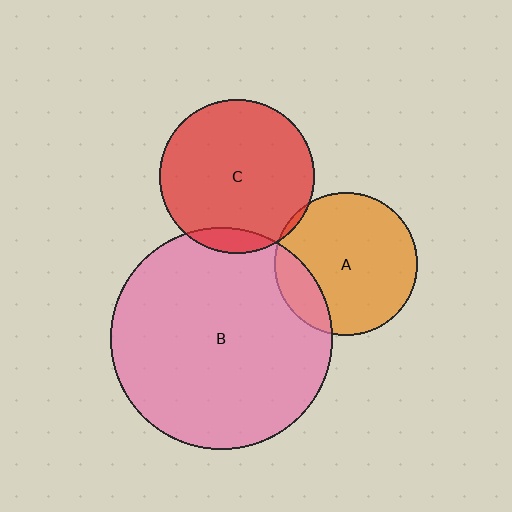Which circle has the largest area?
Circle B (pink).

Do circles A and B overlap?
Yes.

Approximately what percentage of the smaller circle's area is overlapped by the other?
Approximately 15%.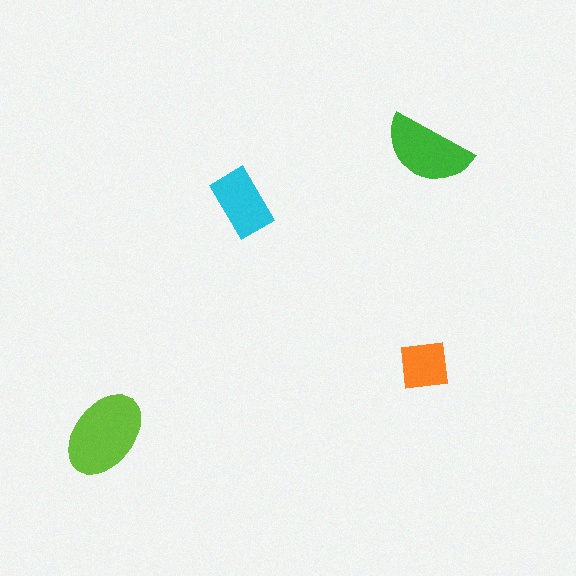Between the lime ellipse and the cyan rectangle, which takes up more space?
The lime ellipse.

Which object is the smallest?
The orange square.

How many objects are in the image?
There are 4 objects in the image.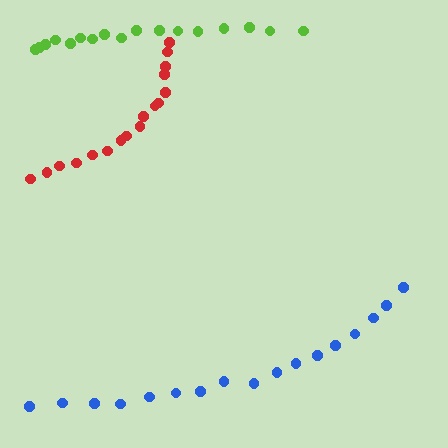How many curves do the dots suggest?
There are 3 distinct paths.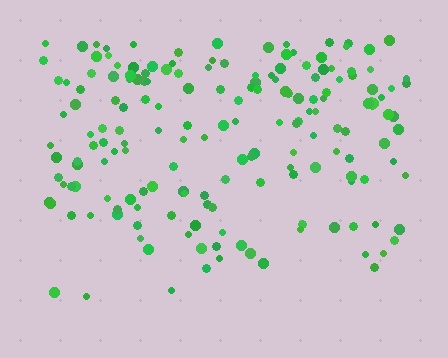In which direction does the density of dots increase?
From bottom to top, with the top side densest.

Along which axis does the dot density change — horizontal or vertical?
Vertical.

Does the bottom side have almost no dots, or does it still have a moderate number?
Still a moderate number, just noticeably fewer than the top.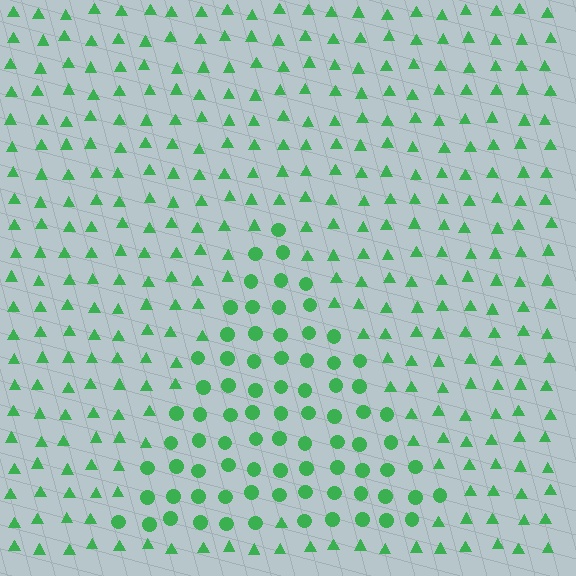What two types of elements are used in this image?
The image uses circles inside the triangle region and triangles outside it.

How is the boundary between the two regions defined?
The boundary is defined by a change in element shape: circles inside vs. triangles outside. All elements share the same color and spacing.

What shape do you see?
I see a triangle.